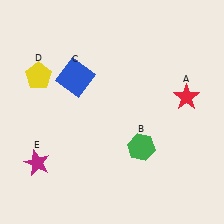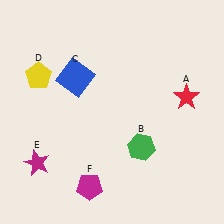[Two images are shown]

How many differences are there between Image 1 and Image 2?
There is 1 difference between the two images.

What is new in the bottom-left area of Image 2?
A magenta pentagon (F) was added in the bottom-left area of Image 2.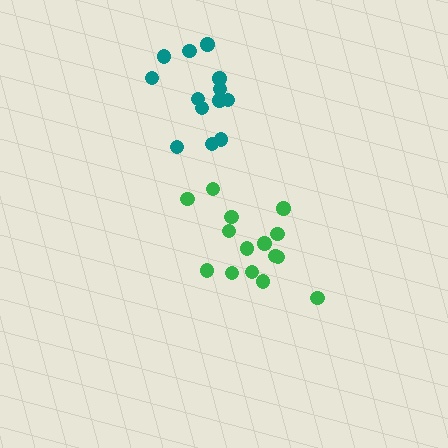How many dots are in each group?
Group 1: 15 dots, Group 2: 13 dots (28 total).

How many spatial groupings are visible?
There are 2 spatial groupings.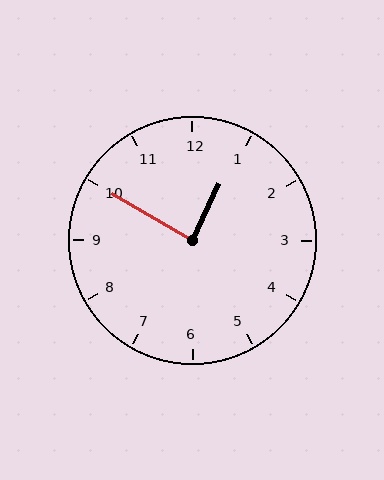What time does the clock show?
12:50.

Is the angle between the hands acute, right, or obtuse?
It is right.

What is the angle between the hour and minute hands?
Approximately 85 degrees.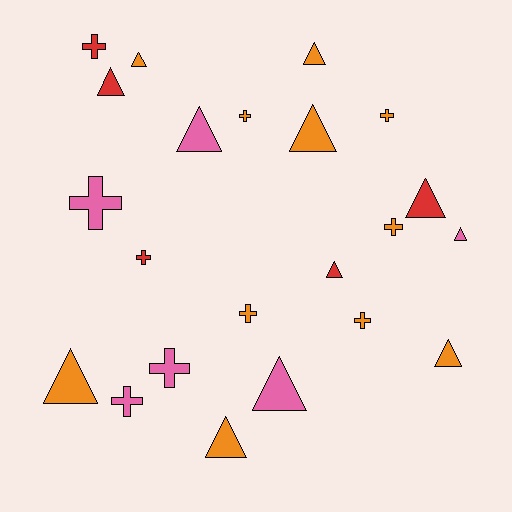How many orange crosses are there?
There are 5 orange crosses.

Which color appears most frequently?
Orange, with 11 objects.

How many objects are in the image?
There are 22 objects.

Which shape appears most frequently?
Triangle, with 12 objects.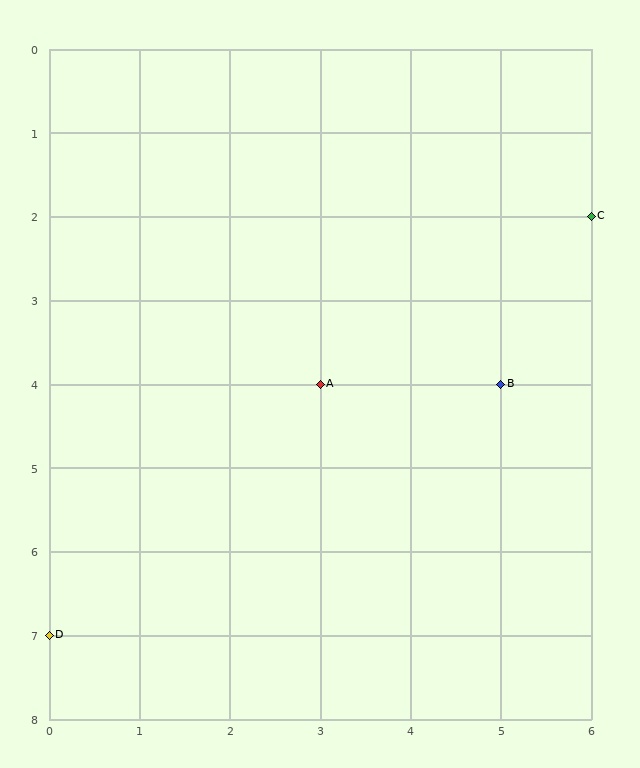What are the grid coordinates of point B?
Point B is at grid coordinates (5, 4).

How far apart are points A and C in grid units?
Points A and C are 3 columns and 2 rows apart (about 3.6 grid units diagonally).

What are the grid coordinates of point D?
Point D is at grid coordinates (0, 7).